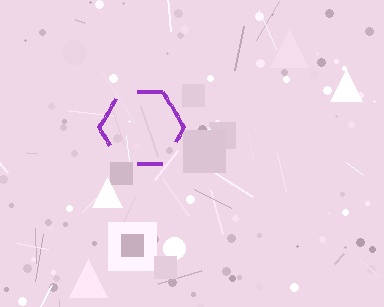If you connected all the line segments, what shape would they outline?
They would outline a hexagon.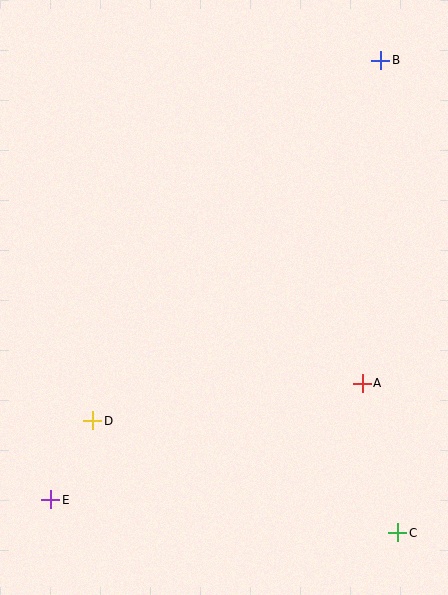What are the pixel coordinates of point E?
Point E is at (51, 500).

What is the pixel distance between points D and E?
The distance between D and E is 90 pixels.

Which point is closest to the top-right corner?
Point B is closest to the top-right corner.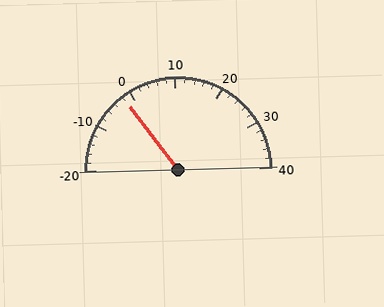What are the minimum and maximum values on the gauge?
The gauge ranges from -20 to 40.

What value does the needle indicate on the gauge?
The needle indicates approximately -2.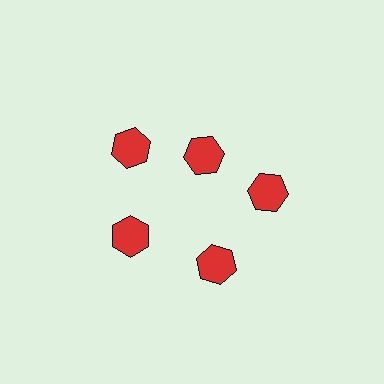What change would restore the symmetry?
The symmetry would be restored by moving it outward, back onto the ring so that all 5 hexagons sit at equal angles and equal distance from the center.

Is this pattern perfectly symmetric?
No. The 5 red hexagons are arranged in a ring, but one element near the 1 o'clock position is pulled inward toward the center, breaking the 5-fold rotational symmetry.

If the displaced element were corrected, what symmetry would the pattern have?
It would have 5-fold rotational symmetry — the pattern would map onto itself every 72 degrees.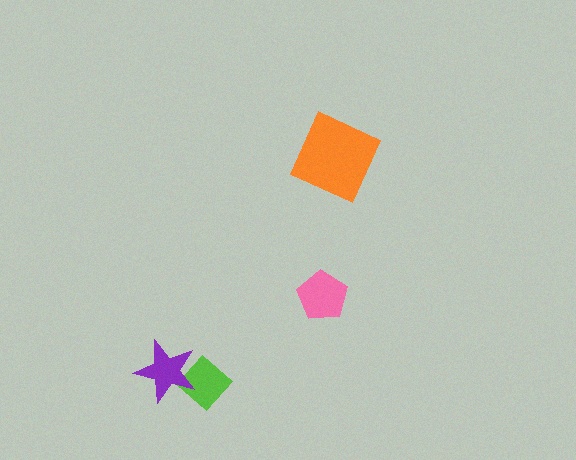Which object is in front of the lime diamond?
The purple star is in front of the lime diamond.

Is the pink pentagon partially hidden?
No, no other shape covers it.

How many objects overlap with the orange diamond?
0 objects overlap with the orange diamond.